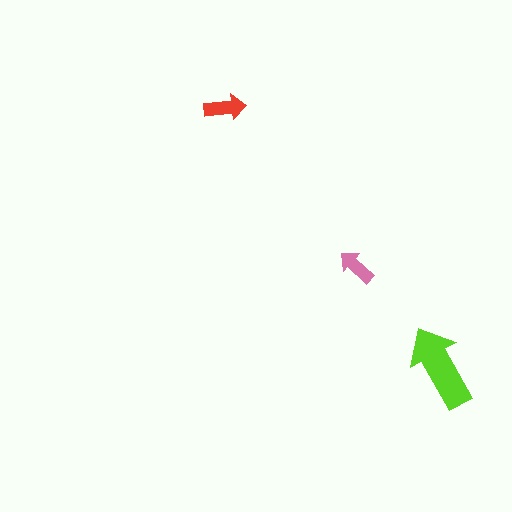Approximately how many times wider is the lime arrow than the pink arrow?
About 2 times wider.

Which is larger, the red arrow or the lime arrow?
The lime one.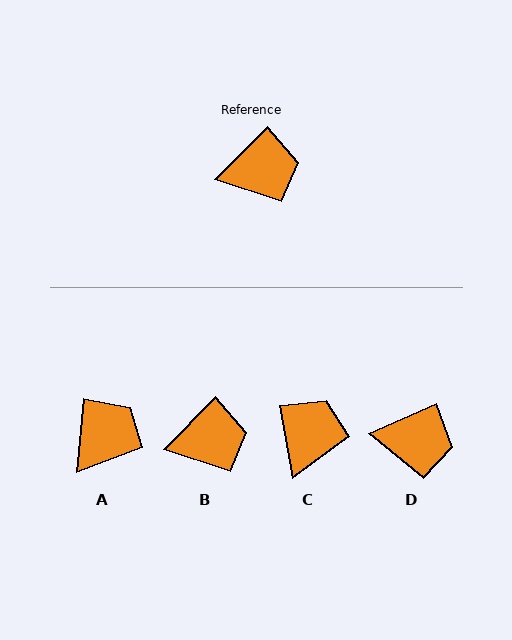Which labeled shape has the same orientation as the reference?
B.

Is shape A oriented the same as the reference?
No, it is off by about 39 degrees.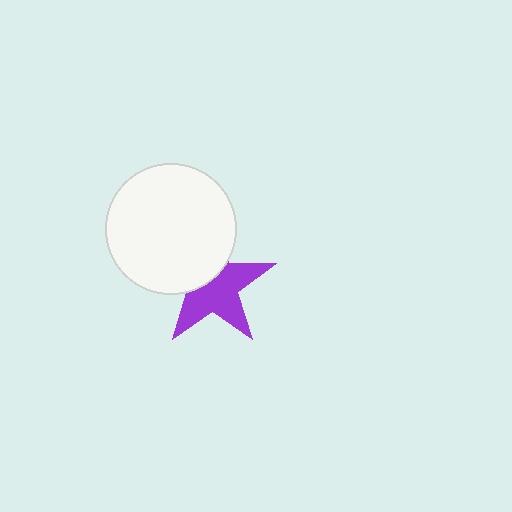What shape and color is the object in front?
The object in front is a white circle.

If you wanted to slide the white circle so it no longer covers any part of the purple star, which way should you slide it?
Slide it toward the upper-left — that is the most direct way to separate the two shapes.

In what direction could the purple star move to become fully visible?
The purple star could move toward the lower-right. That would shift it out from behind the white circle entirely.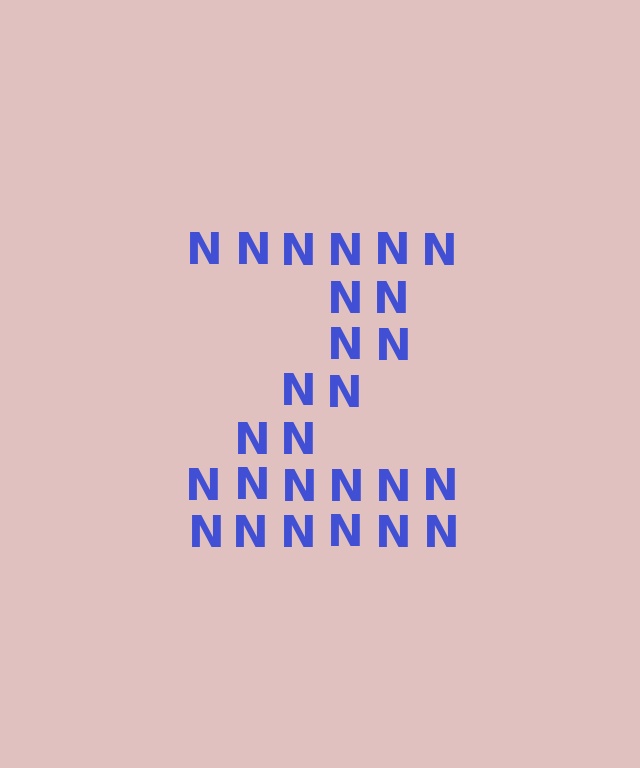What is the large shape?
The large shape is the letter Z.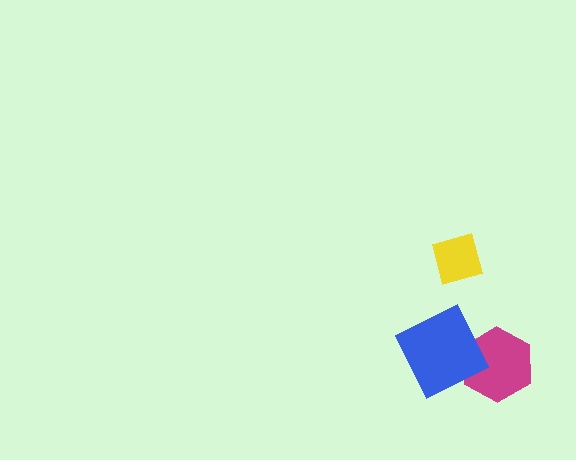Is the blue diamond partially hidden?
No, no other shape covers it.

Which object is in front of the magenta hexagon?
The blue diamond is in front of the magenta hexagon.